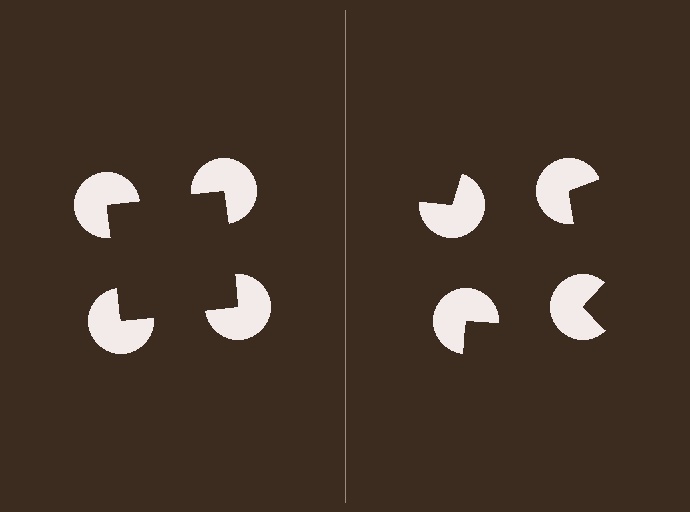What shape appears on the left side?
An illusory square.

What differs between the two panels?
The pac-man discs are positioned identically on both sides; only the wedge orientations differ. On the left they align to a square; on the right they are misaligned.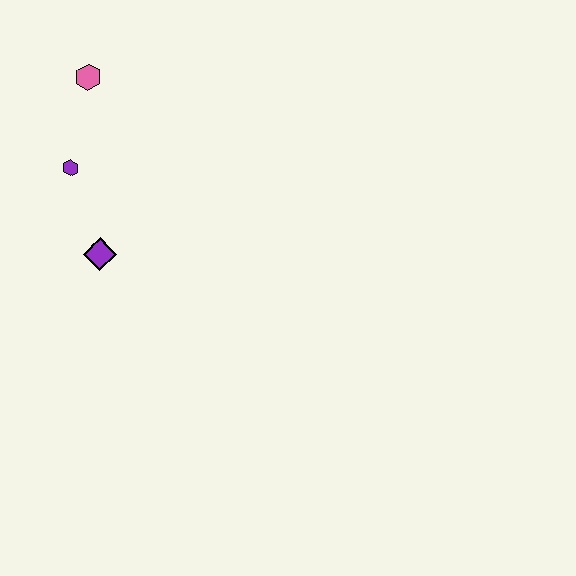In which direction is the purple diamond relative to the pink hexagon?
The purple diamond is below the pink hexagon.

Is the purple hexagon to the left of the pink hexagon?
Yes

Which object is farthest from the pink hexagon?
The purple diamond is farthest from the pink hexagon.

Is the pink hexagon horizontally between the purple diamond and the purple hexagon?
Yes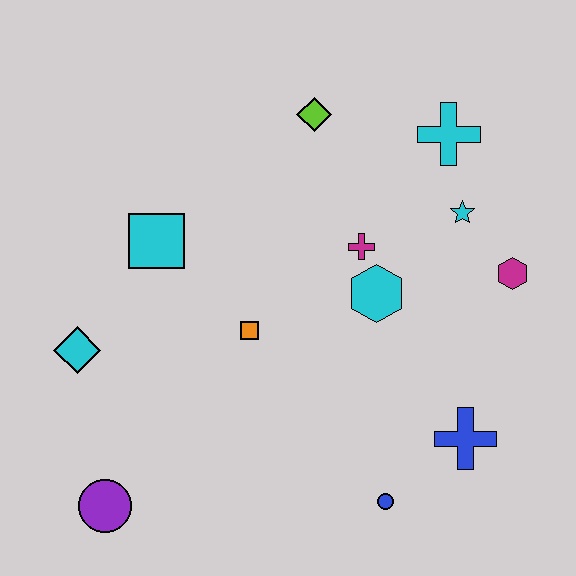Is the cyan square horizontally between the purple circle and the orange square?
Yes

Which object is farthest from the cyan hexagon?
The purple circle is farthest from the cyan hexagon.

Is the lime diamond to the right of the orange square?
Yes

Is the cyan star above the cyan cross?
No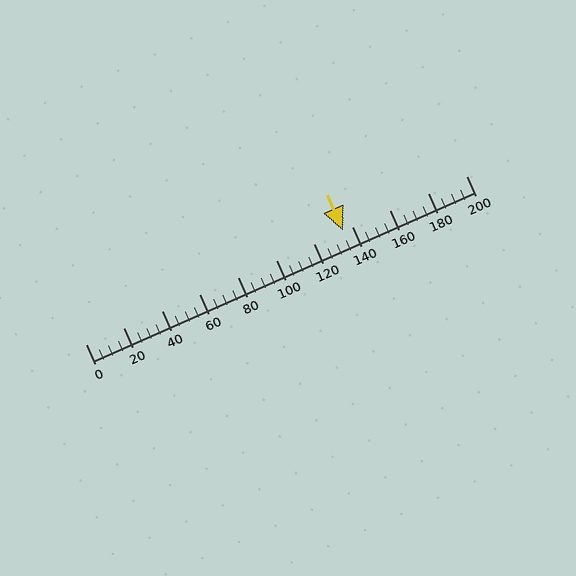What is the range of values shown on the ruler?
The ruler shows values from 0 to 200.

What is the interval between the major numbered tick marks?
The major tick marks are spaced 20 units apart.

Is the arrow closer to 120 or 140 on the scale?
The arrow is closer to 140.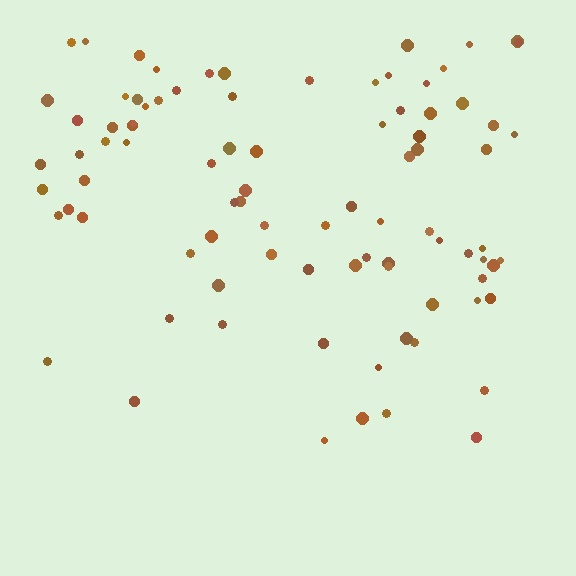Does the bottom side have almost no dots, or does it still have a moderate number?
Still a moderate number, just noticeably fewer than the top.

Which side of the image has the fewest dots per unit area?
The bottom.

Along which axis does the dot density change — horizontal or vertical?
Vertical.